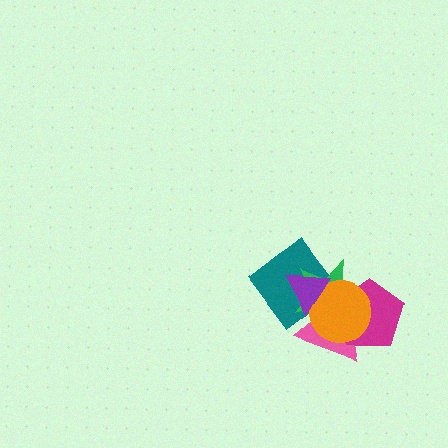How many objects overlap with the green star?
5 objects overlap with the green star.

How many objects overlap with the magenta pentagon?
3 objects overlap with the magenta pentagon.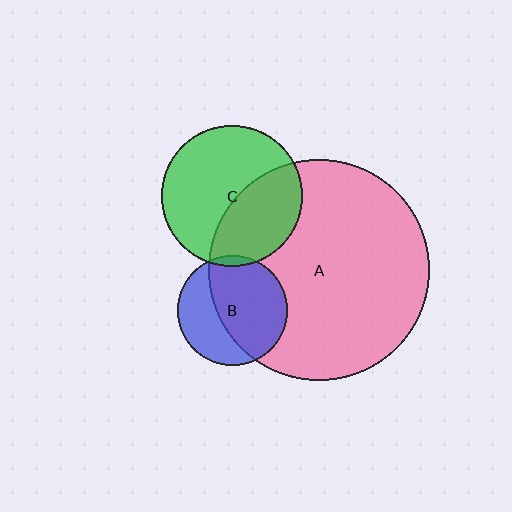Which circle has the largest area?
Circle A (pink).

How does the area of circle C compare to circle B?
Approximately 1.6 times.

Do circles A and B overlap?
Yes.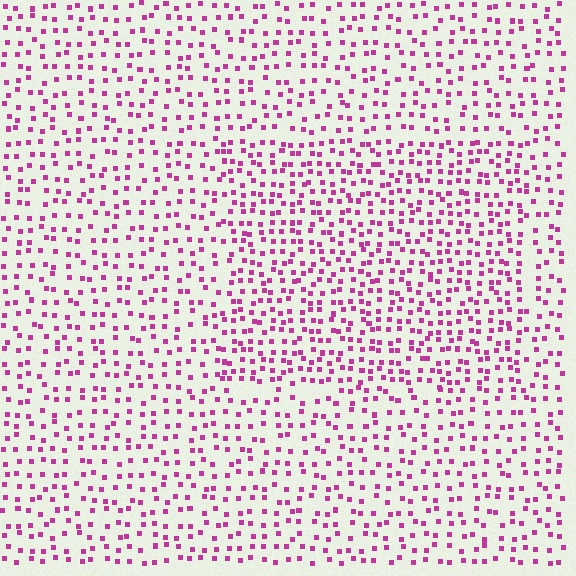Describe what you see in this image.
The image contains small magenta elements arranged at two different densities. A rectangle-shaped region is visible where the elements are more densely packed than the surrounding area.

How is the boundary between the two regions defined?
The boundary is defined by a change in element density (approximately 1.6x ratio). All elements are the same color, size, and shape.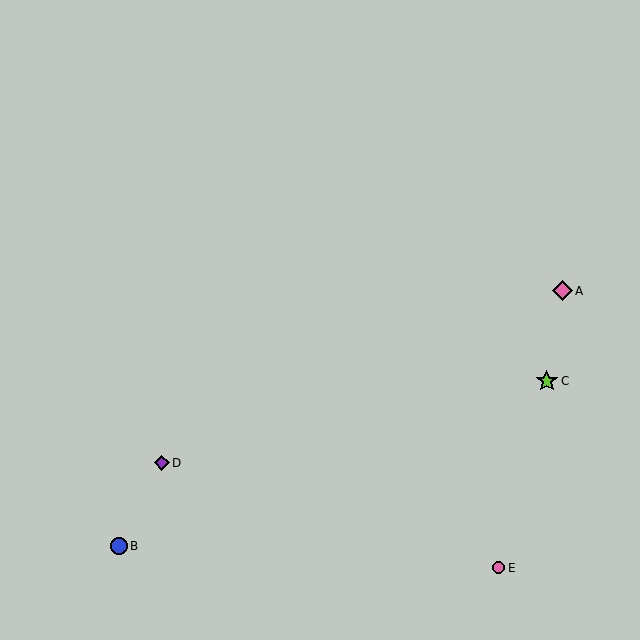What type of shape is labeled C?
Shape C is a lime star.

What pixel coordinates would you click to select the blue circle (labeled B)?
Click at (119, 546) to select the blue circle B.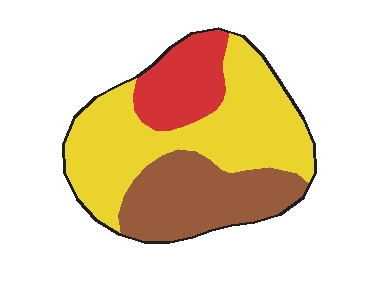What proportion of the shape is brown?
Brown takes up about one third (1/3) of the shape.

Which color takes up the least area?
Red, at roughly 20%.